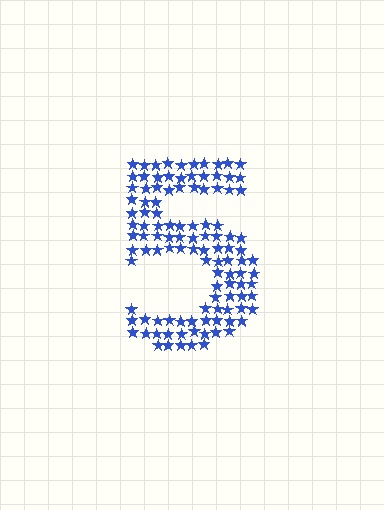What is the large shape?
The large shape is the digit 5.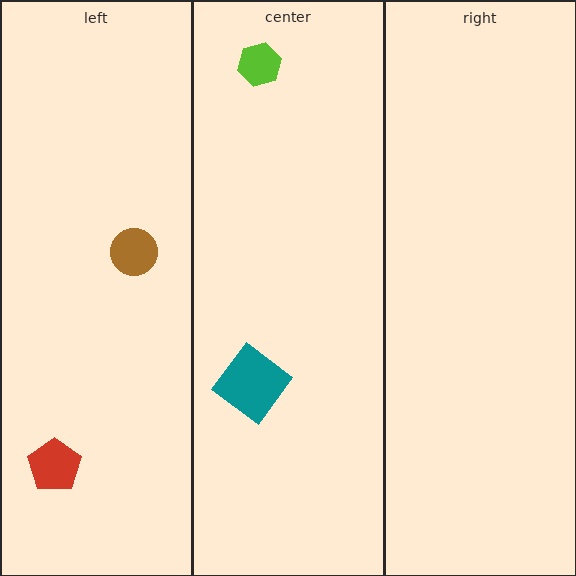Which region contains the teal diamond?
The center region.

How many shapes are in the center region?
2.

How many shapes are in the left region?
2.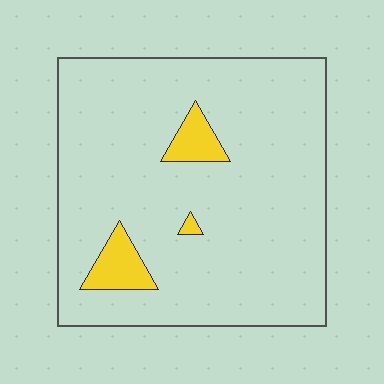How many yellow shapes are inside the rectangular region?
3.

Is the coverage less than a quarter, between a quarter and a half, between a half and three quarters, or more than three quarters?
Less than a quarter.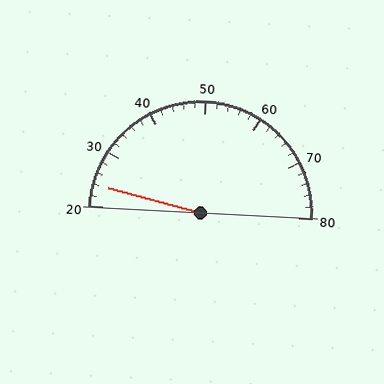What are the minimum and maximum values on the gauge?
The gauge ranges from 20 to 80.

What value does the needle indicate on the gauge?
The needle indicates approximately 24.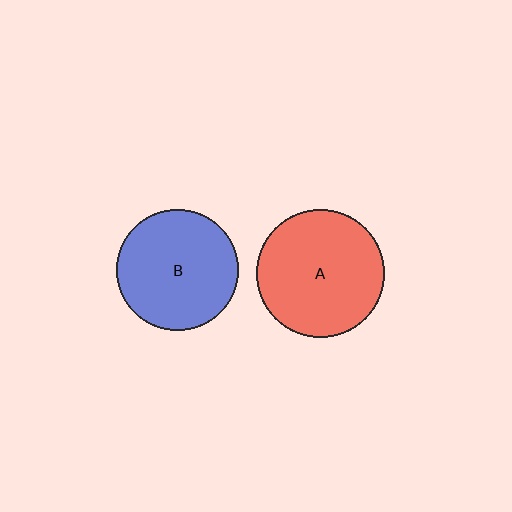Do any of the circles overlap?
No, none of the circles overlap.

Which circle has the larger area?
Circle A (red).